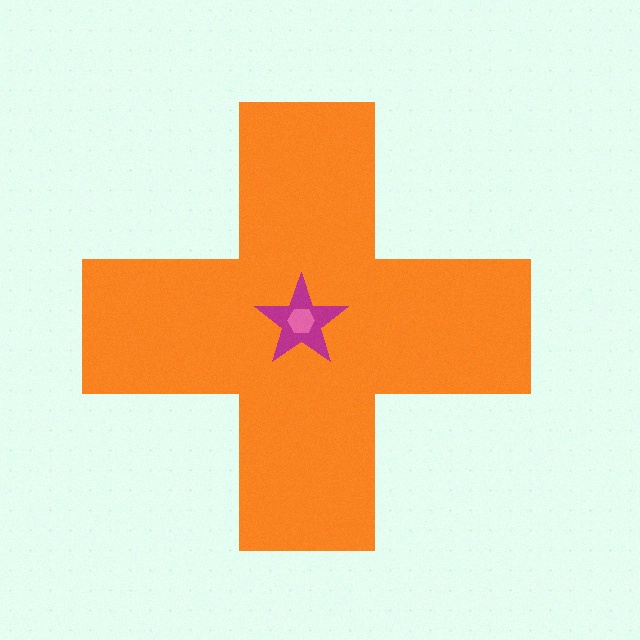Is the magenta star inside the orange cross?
Yes.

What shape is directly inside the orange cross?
The magenta star.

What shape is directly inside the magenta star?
The pink hexagon.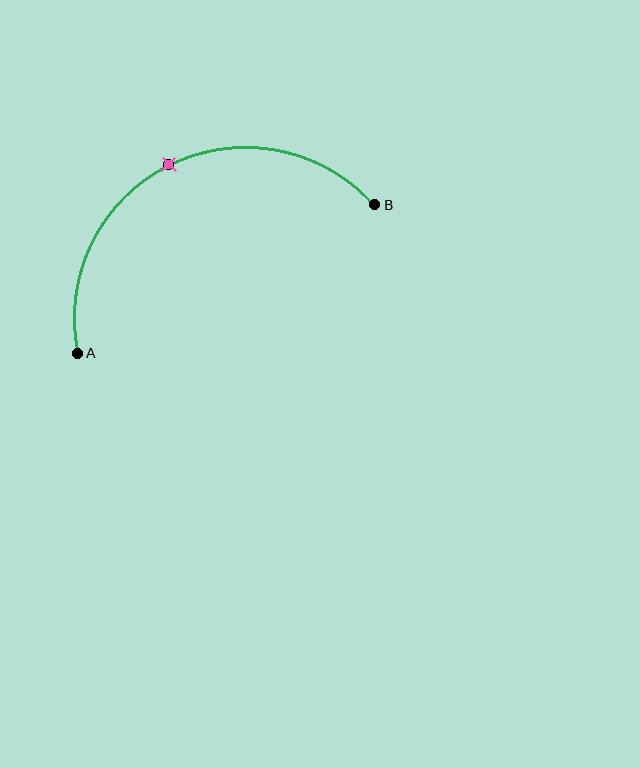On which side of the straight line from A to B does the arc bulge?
The arc bulges above the straight line connecting A and B.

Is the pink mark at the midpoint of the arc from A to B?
Yes. The pink mark lies on the arc at equal arc-length from both A and B — it is the arc midpoint.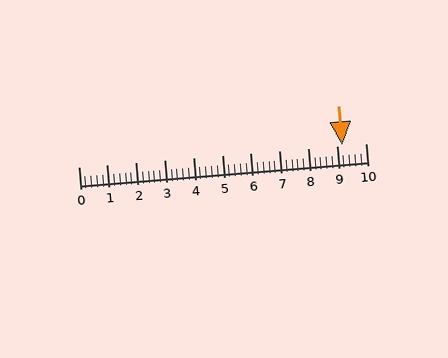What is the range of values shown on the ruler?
The ruler shows values from 0 to 10.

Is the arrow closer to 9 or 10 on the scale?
The arrow is closer to 9.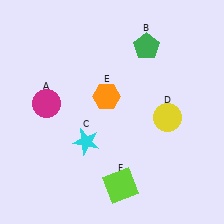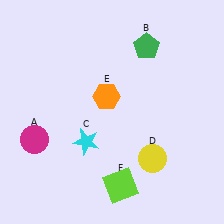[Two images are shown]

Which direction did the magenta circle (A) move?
The magenta circle (A) moved down.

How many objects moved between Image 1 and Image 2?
2 objects moved between the two images.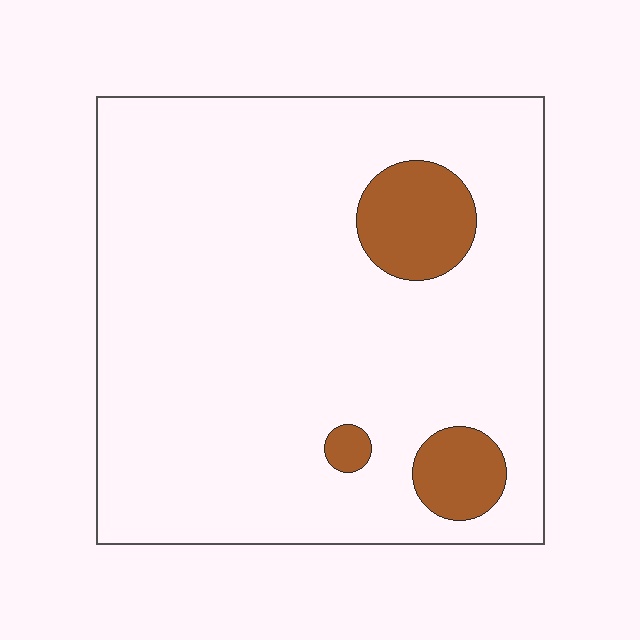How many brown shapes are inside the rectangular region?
3.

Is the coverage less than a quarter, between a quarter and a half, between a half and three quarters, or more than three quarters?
Less than a quarter.